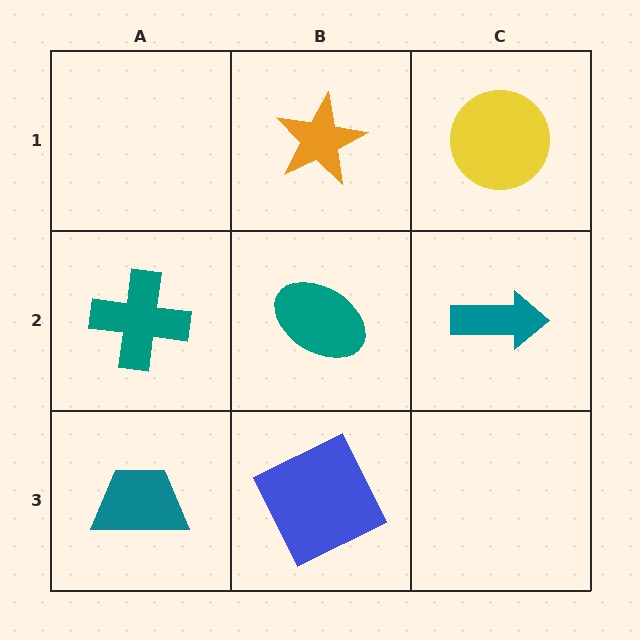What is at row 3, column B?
A blue square.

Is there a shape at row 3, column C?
No, that cell is empty.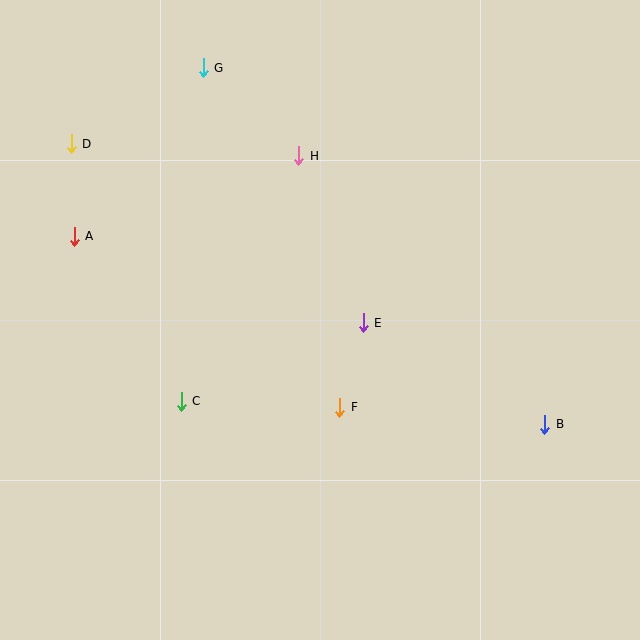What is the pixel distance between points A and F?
The distance between A and F is 316 pixels.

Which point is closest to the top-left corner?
Point D is closest to the top-left corner.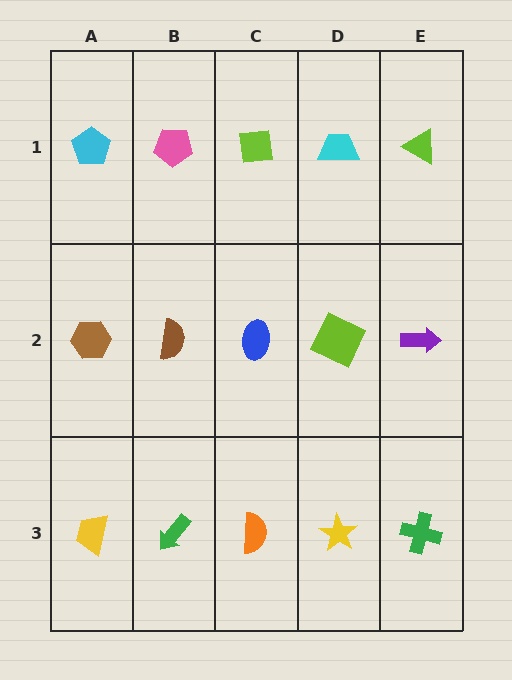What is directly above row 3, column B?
A brown semicircle.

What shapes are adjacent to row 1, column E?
A purple arrow (row 2, column E), a cyan trapezoid (row 1, column D).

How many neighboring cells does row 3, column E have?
2.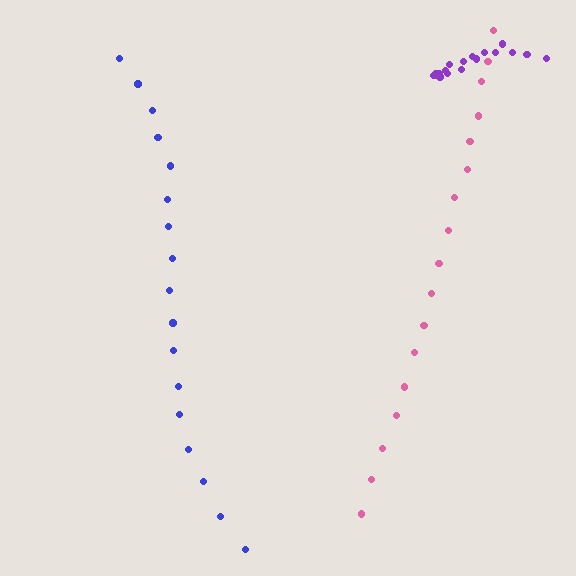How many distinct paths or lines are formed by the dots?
There are 3 distinct paths.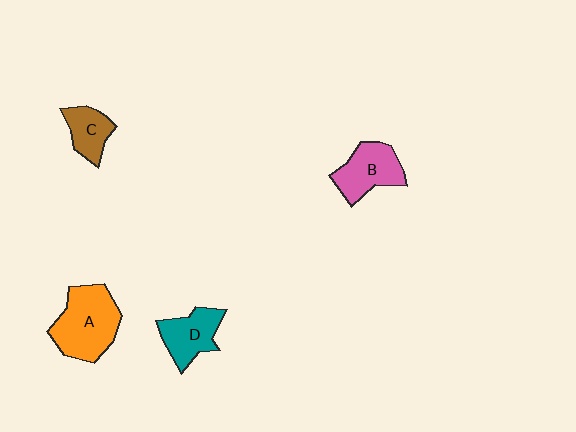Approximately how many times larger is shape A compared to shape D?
Approximately 1.6 times.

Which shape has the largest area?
Shape A (orange).